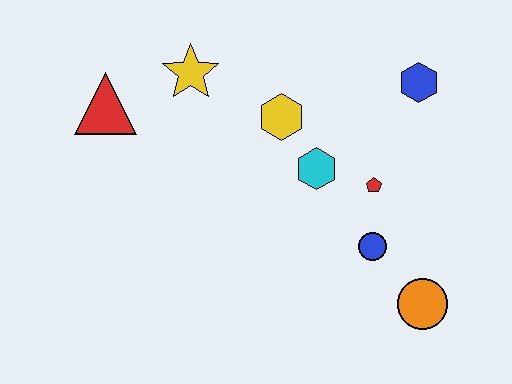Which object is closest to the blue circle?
The red pentagon is closest to the blue circle.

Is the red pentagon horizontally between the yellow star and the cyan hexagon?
No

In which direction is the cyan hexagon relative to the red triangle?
The cyan hexagon is to the right of the red triangle.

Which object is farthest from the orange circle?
The red triangle is farthest from the orange circle.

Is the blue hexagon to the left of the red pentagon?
No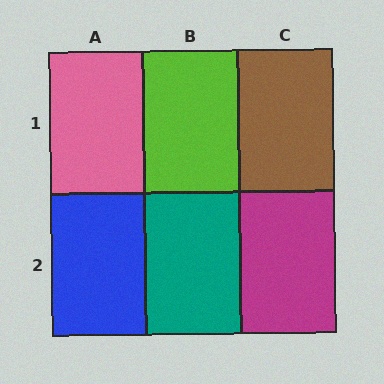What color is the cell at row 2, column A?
Blue.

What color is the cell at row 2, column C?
Magenta.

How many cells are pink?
1 cell is pink.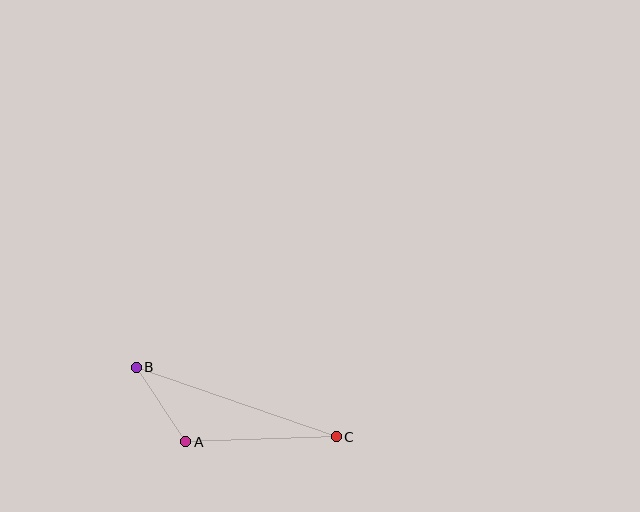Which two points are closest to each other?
Points A and B are closest to each other.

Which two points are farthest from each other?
Points B and C are farthest from each other.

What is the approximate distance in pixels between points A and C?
The distance between A and C is approximately 151 pixels.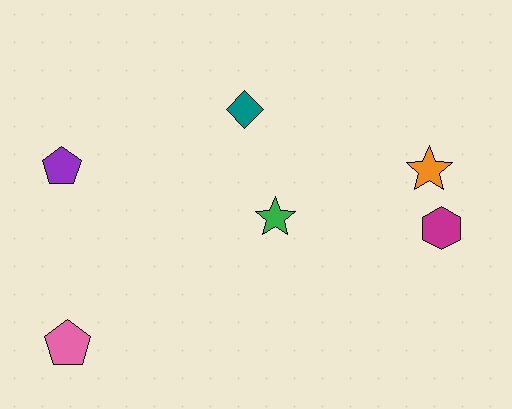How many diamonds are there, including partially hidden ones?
There is 1 diamond.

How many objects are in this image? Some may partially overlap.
There are 6 objects.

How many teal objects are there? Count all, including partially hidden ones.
There is 1 teal object.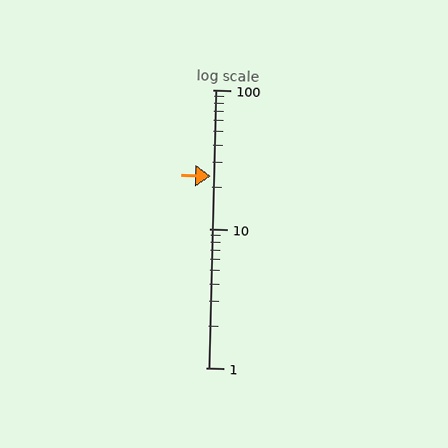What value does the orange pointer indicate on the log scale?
The pointer indicates approximately 24.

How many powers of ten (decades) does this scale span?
The scale spans 2 decades, from 1 to 100.